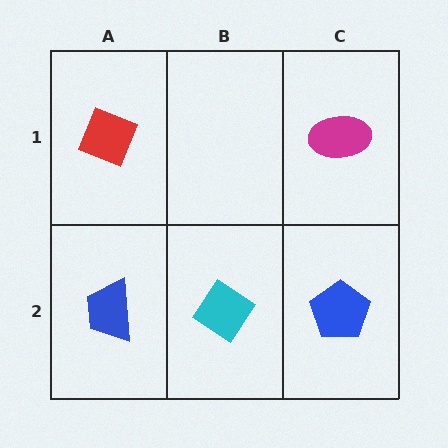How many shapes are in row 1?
2 shapes.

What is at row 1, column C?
A magenta ellipse.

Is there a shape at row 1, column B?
No, that cell is empty.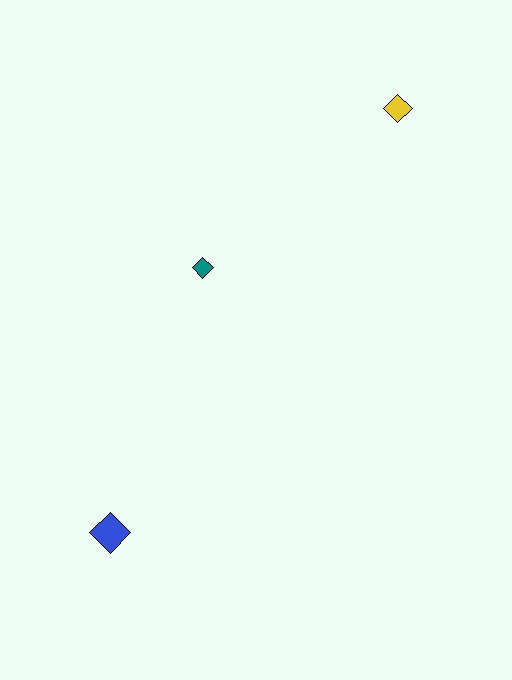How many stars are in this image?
There are no stars.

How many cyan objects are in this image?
There are no cyan objects.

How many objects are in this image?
There are 3 objects.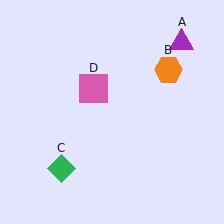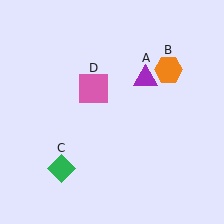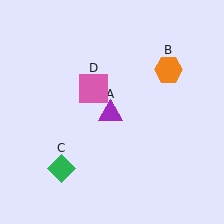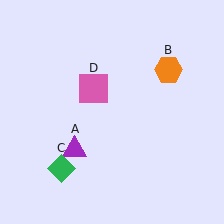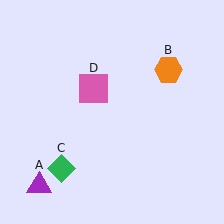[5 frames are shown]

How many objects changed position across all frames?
1 object changed position: purple triangle (object A).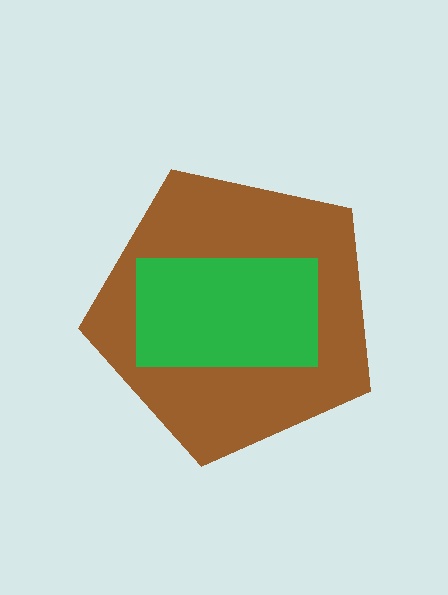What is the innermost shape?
The green rectangle.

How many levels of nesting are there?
2.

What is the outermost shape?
The brown pentagon.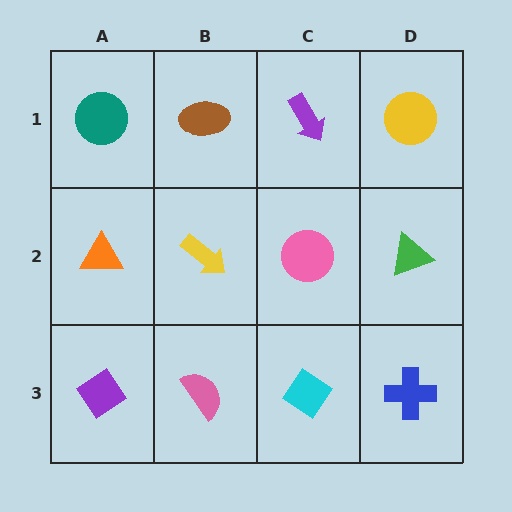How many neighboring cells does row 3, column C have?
3.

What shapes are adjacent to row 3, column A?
An orange triangle (row 2, column A), a pink semicircle (row 3, column B).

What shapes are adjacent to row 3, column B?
A yellow arrow (row 2, column B), a purple diamond (row 3, column A), a cyan diamond (row 3, column C).